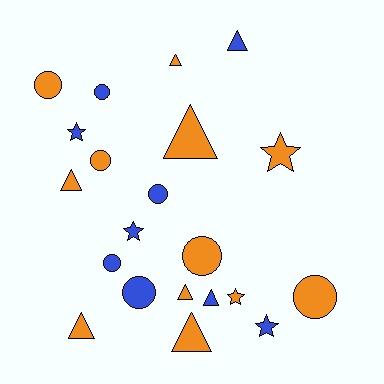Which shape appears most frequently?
Circle, with 8 objects.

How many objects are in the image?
There are 21 objects.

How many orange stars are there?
There are 2 orange stars.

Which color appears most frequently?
Orange, with 12 objects.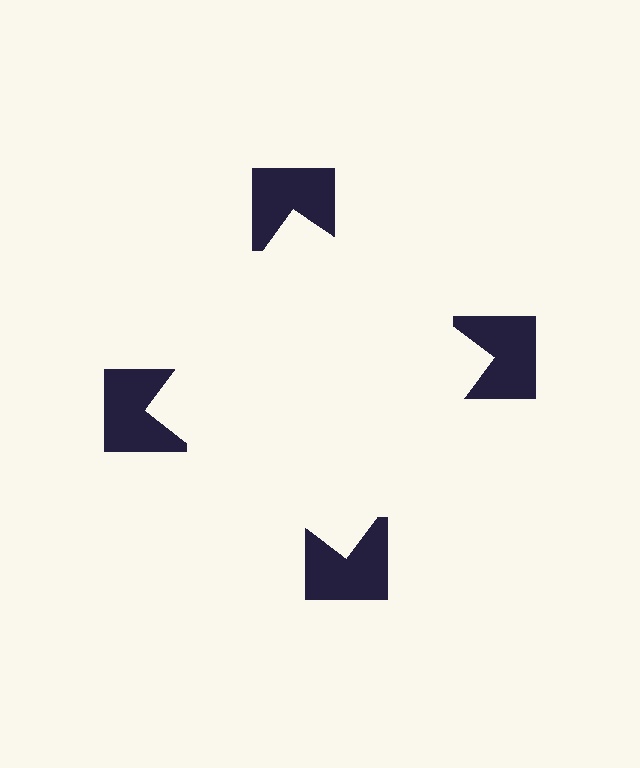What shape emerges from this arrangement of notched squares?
An illusory square — its edges are inferred from the aligned wedge cuts in the notched squares, not physically drawn.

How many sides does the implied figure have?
4 sides.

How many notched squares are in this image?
There are 4 — one at each vertex of the illusory square.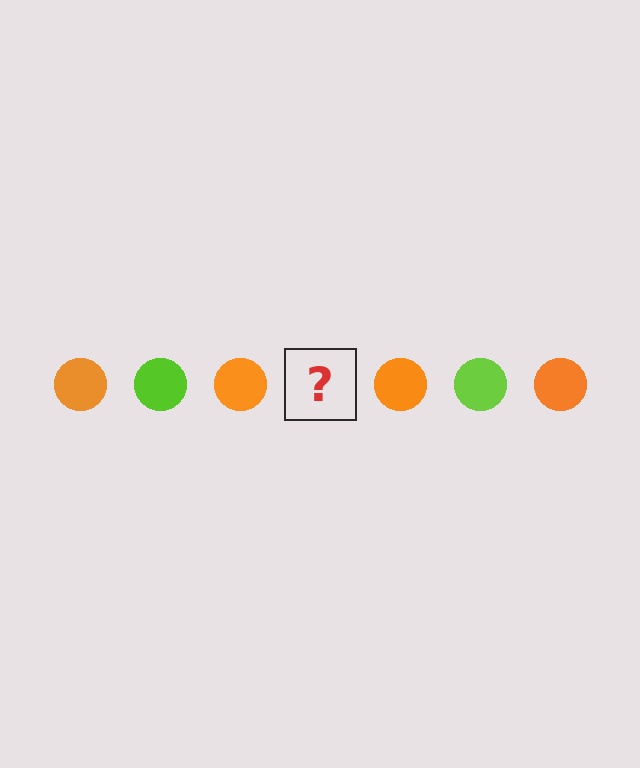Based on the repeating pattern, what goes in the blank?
The blank should be a lime circle.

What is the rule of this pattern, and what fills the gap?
The rule is that the pattern cycles through orange, lime circles. The gap should be filled with a lime circle.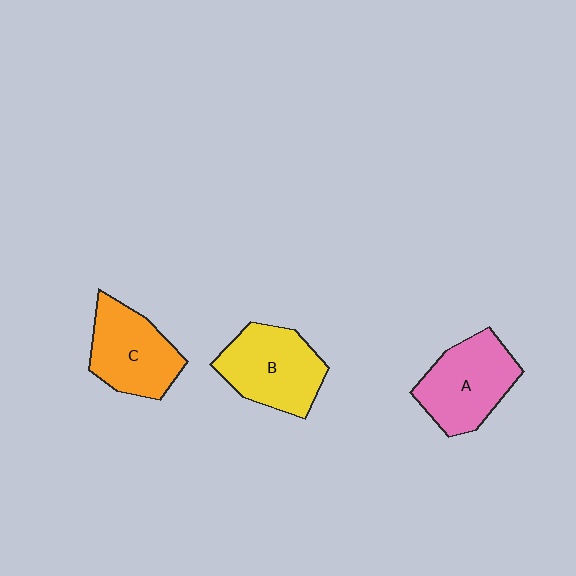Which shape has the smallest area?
Shape C (orange).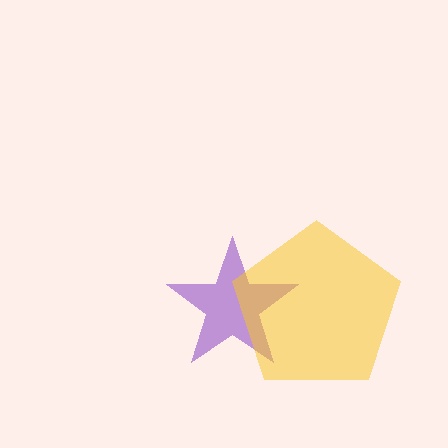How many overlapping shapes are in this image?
There are 2 overlapping shapes in the image.